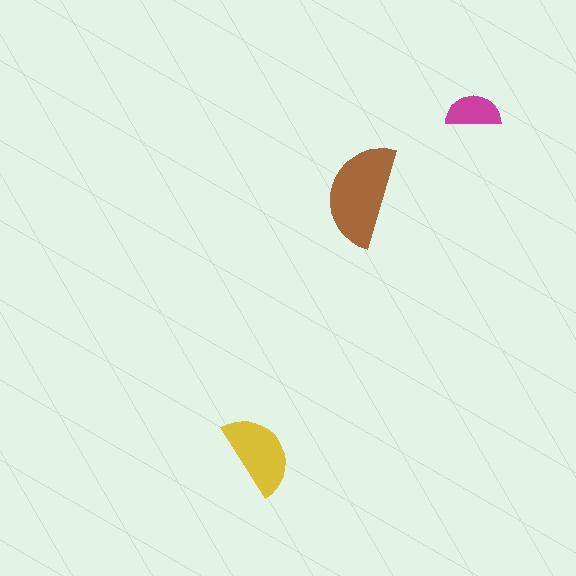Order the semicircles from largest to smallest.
the brown one, the yellow one, the magenta one.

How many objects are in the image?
There are 3 objects in the image.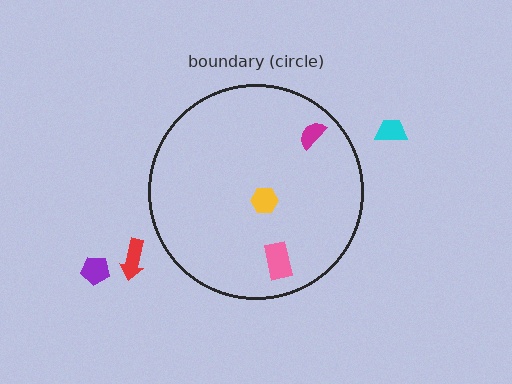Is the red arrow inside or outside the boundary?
Outside.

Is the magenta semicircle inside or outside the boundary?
Inside.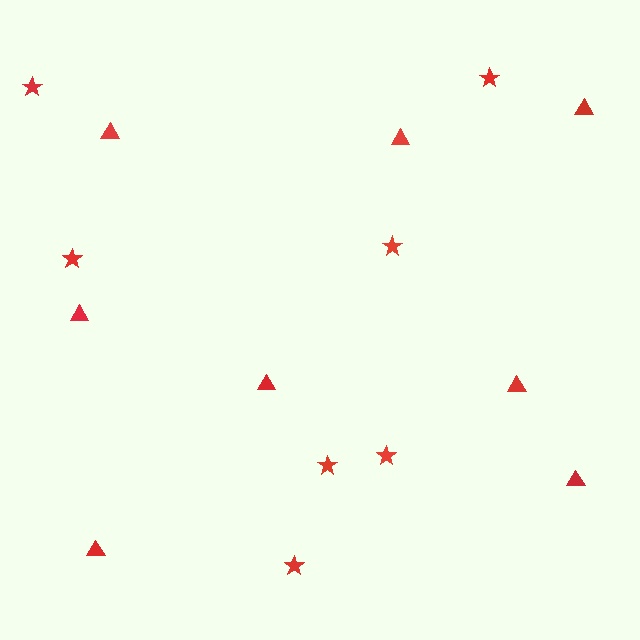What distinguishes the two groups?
There are 2 groups: one group of stars (7) and one group of triangles (8).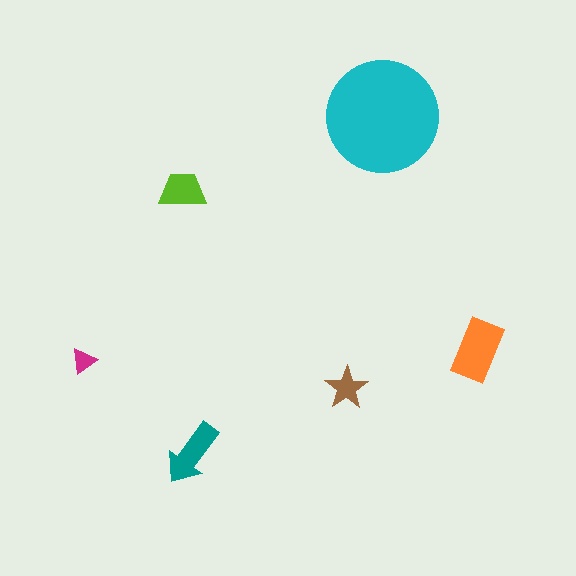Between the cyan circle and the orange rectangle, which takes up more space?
The cyan circle.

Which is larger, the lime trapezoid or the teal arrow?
The teal arrow.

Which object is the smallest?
The magenta triangle.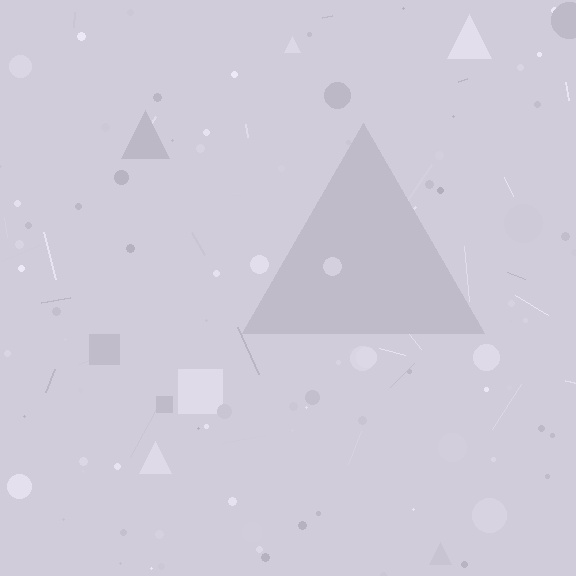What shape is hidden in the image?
A triangle is hidden in the image.